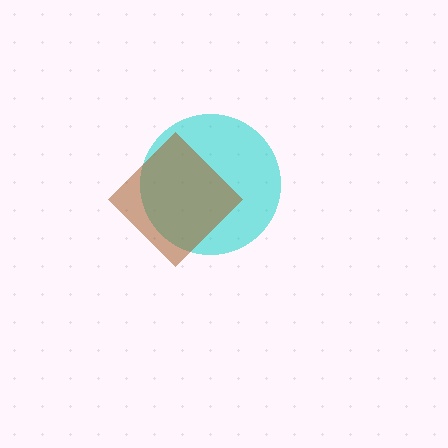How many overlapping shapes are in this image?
There are 2 overlapping shapes in the image.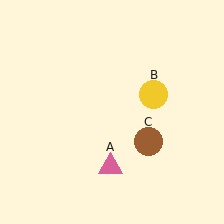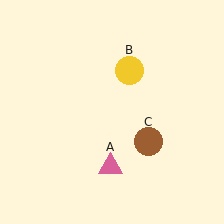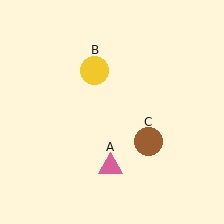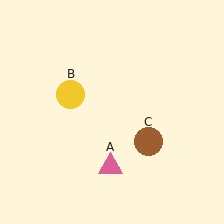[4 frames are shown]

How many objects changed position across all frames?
1 object changed position: yellow circle (object B).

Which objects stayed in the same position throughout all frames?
Pink triangle (object A) and brown circle (object C) remained stationary.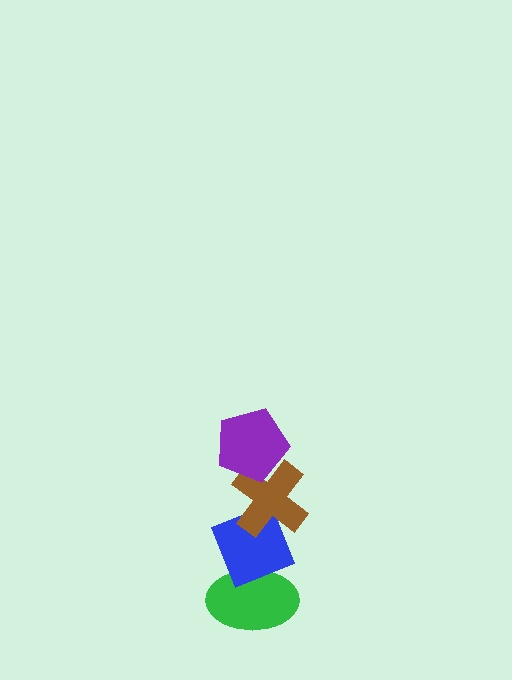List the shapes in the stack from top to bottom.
From top to bottom: the purple pentagon, the brown cross, the blue diamond, the green ellipse.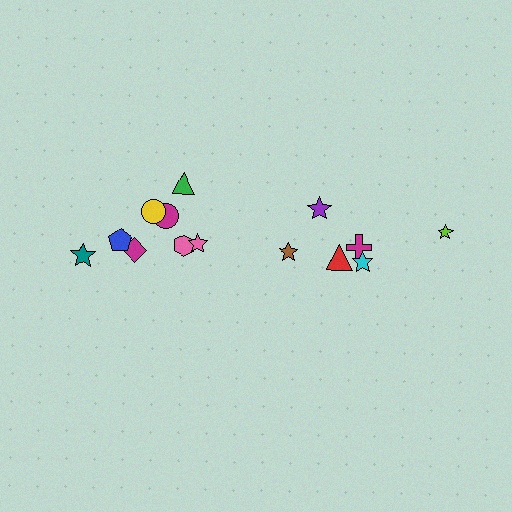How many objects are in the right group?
There are 6 objects.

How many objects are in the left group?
There are 8 objects.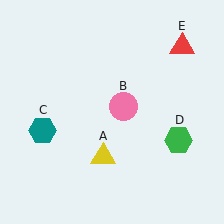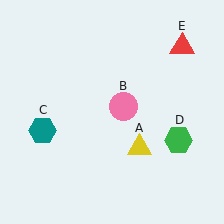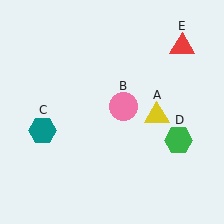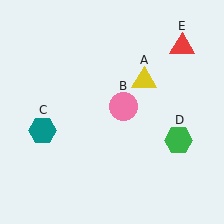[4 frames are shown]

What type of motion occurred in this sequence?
The yellow triangle (object A) rotated counterclockwise around the center of the scene.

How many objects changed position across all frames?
1 object changed position: yellow triangle (object A).